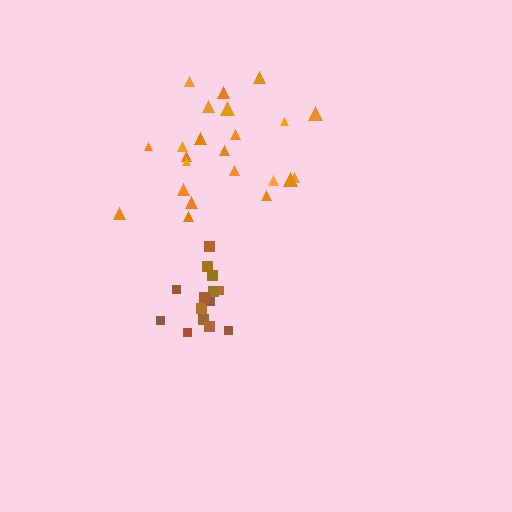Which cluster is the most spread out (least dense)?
Orange.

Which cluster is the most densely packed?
Brown.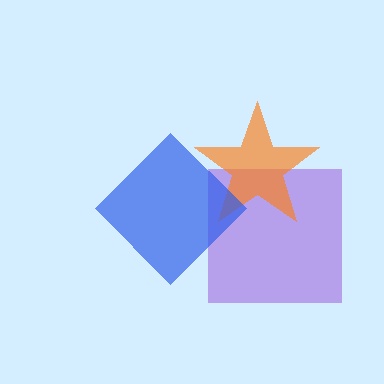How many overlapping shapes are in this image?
There are 3 overlapping shapes in the image.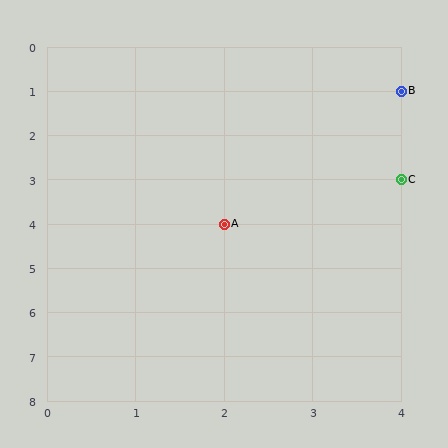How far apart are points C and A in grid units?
Points C and A are 2 columns and 1 row apart (about 2.2 grid units diagonally).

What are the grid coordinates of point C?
Point C is at grid coordinates (4, 3).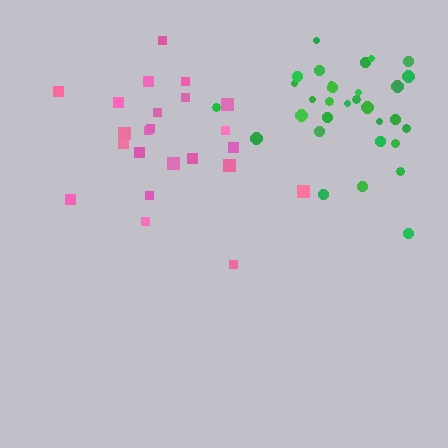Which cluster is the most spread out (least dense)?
Pink.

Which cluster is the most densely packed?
Green.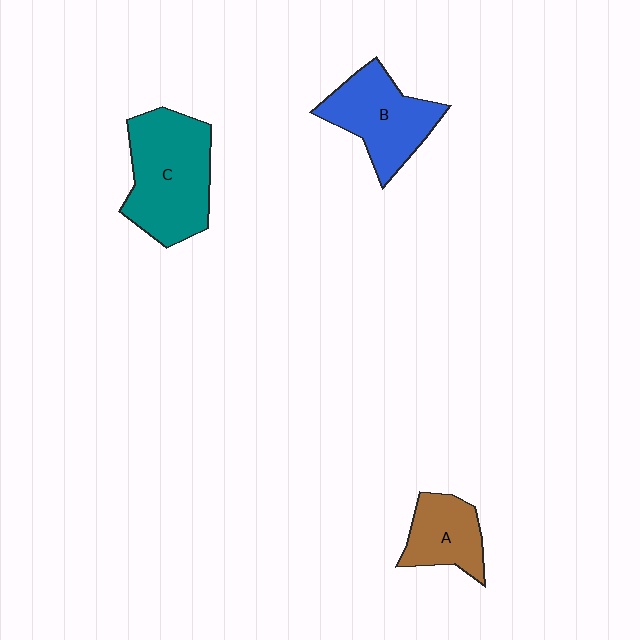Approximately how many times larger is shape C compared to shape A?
Approximately 1.9 times.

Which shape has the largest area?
Shape C (teal).